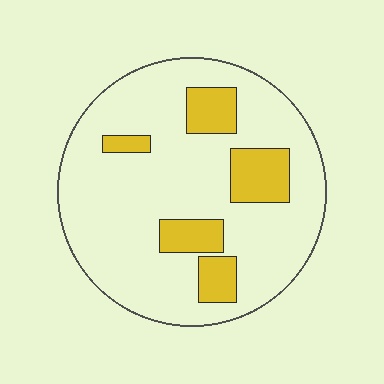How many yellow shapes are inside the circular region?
5.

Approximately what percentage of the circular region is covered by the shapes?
Approximately 20%.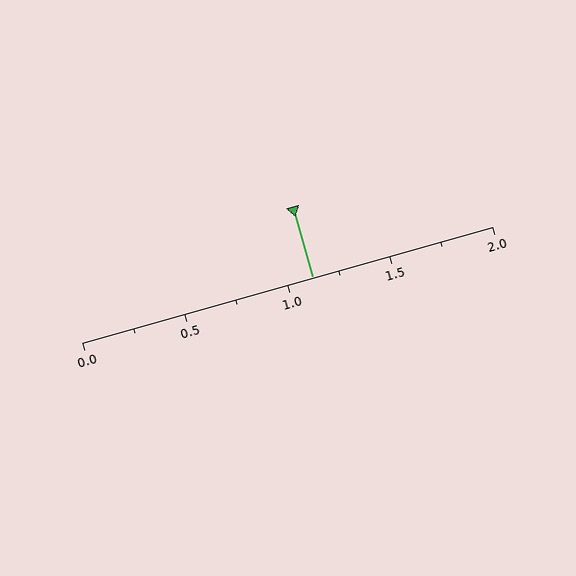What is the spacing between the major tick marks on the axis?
The major ticks are spaced 0.5 apart.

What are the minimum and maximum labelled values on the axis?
The axis runs from 0.0 to 2.0.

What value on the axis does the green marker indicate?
The marker indicates approximately 1.12.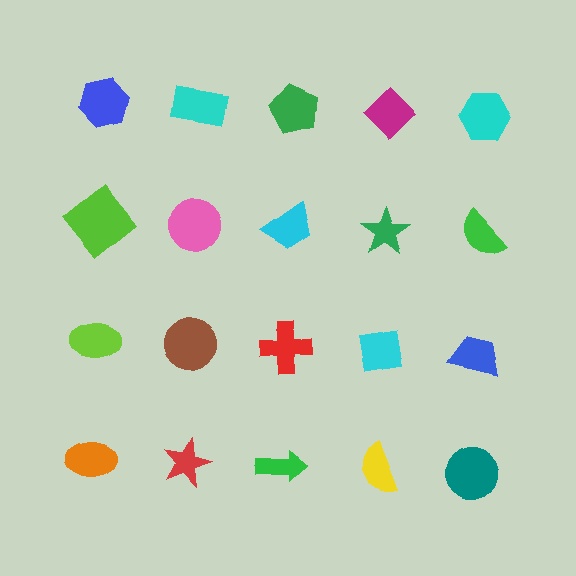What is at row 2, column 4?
A green star.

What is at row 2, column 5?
A green semicircle.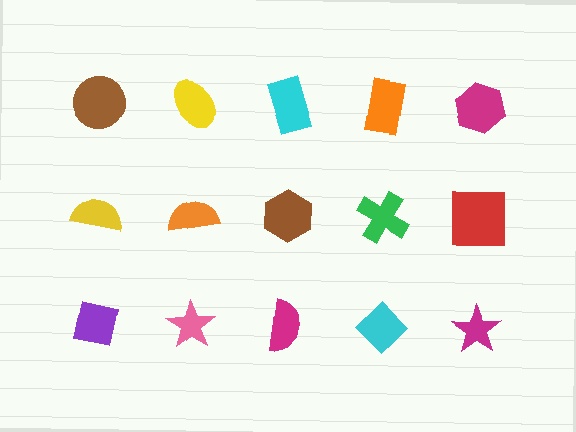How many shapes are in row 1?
5 shapes.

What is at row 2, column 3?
A brown hexagon.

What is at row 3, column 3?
A magenta semicircle.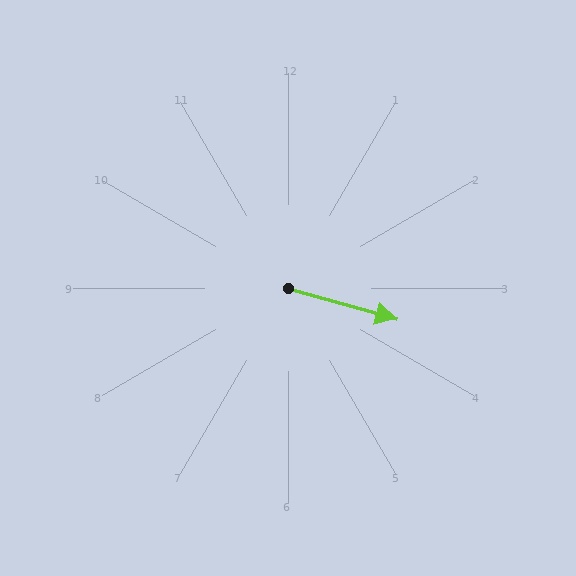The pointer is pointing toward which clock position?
Roughly 4 o'clock.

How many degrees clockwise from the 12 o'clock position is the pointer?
Approximately 106 degrees.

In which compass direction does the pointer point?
East.